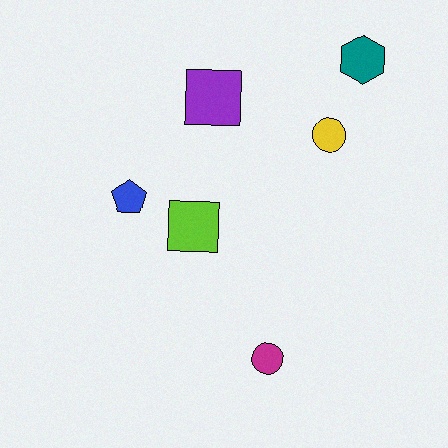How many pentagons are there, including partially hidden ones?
There is 1 pentagon.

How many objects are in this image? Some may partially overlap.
There are 6 objects.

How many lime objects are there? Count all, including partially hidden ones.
There is 1 lime object.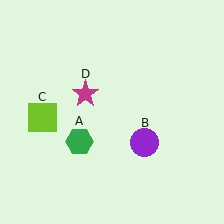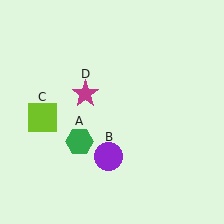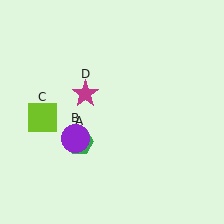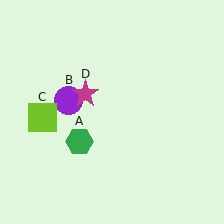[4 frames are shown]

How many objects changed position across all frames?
1 object changed position: purple circle (object B).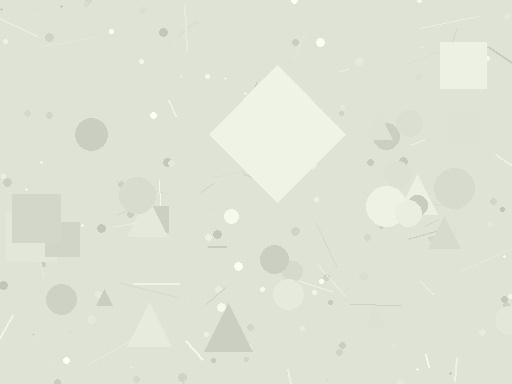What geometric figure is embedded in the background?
A diamond is embedded in the background.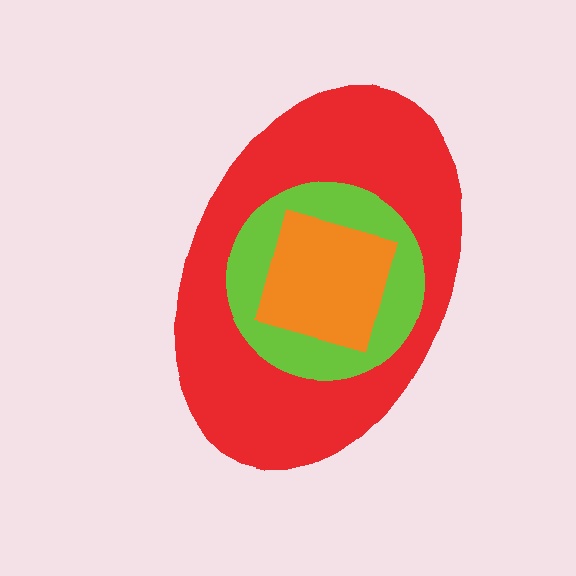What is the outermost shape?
The red ellipse.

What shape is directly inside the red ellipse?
The lime circle.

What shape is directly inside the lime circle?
The orange diamond.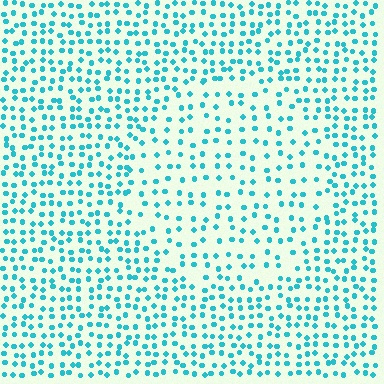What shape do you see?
I see a circle.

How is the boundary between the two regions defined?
The boundary is defined by a change in element density (approximately 1.7x ratio). All elements are the same color, size, and shape.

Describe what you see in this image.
The image contains small cyan elements arranged at two different densities. A circle-shaped region is visible where the elements are less densely packed than the surrounding area.